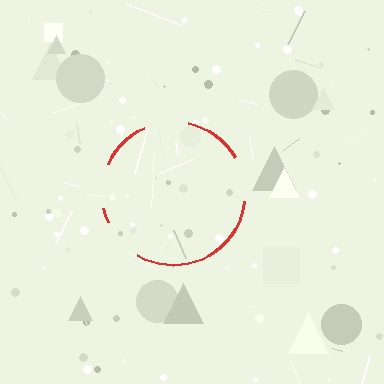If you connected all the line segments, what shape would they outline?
They would outline a circle.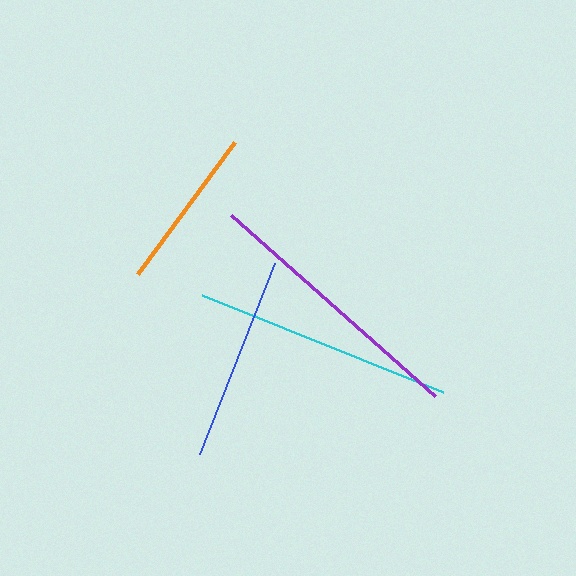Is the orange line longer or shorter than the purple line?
The purple line is longer than the orange line.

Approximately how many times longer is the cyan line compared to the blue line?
The cyan line is approximately 1.3 times the length of the blue line.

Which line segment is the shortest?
The orange line is the shortest at approximately 164 pixels.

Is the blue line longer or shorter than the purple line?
The purple line is longer than the blue line.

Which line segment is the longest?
The purple line is the longest at approximately 272 pixels.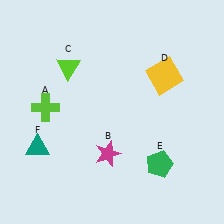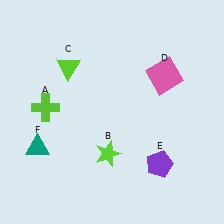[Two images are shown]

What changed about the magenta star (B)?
In Image 1, B is magenta. In Image 2, it changed to lime.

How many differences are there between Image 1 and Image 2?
There are 3 differences between the two images.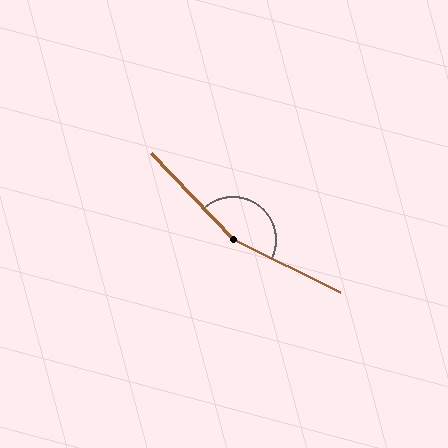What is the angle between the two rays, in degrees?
Approximately 159 degrees.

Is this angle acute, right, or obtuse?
It is obtuse.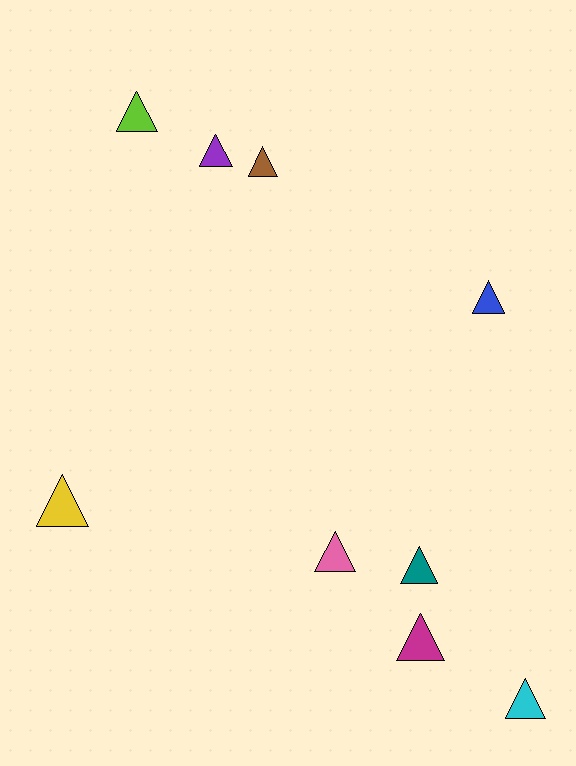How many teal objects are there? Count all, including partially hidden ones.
There is 1 teal object.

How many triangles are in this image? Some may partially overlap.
There are 9 triangles.